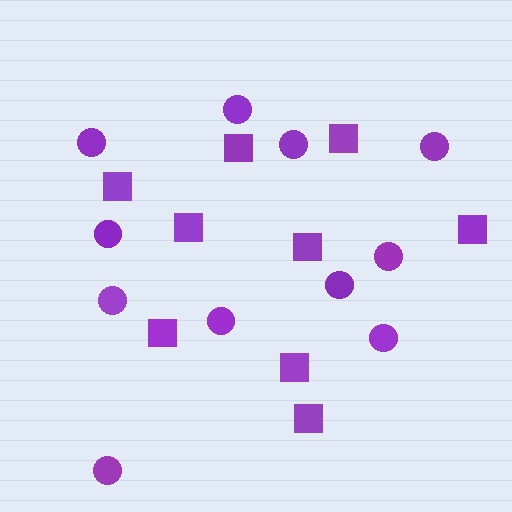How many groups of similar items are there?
There are 2 groups: one group of squares (9) and one group of circles (11).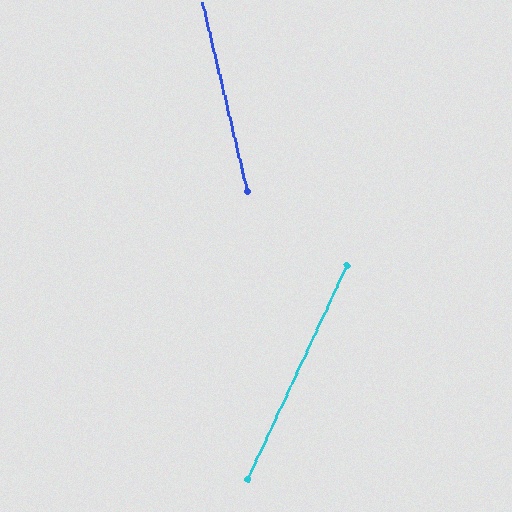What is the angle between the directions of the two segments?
Approximately 38 degrees.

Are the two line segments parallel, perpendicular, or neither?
Neither parallel nor perpendicular — they differ by about 38°.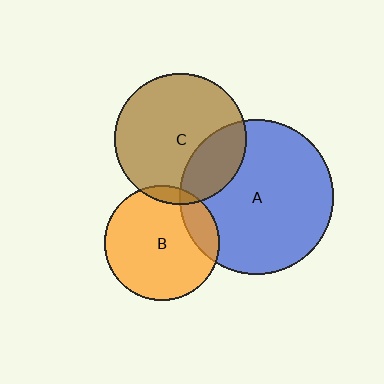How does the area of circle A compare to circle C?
Approximately 1.4 times.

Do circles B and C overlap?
Yes.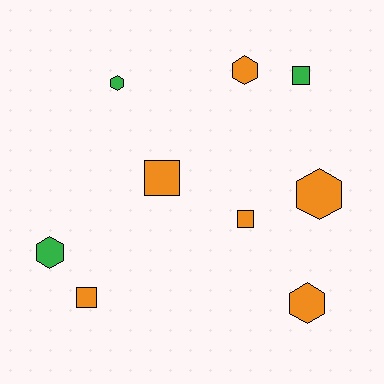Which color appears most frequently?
Orange, with 6 objects.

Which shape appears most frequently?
Hexagon, with 5 objects.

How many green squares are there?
There is 1 green square.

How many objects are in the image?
There are 9 objects.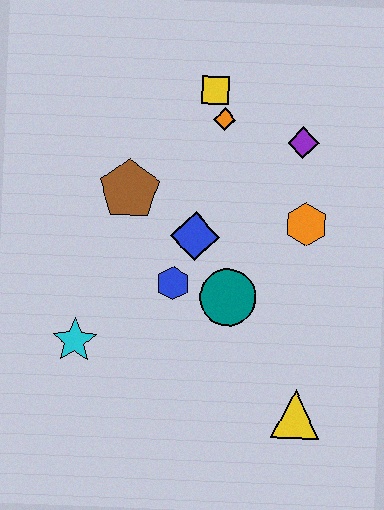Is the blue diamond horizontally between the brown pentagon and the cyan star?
No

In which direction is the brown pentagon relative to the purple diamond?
The brown pentagon is to the left of the purple diamond.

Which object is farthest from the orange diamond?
The yellow triangle is farthest from the orange diamond.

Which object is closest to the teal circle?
The blue hexagon is closest to the teal circle.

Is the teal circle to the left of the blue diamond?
No